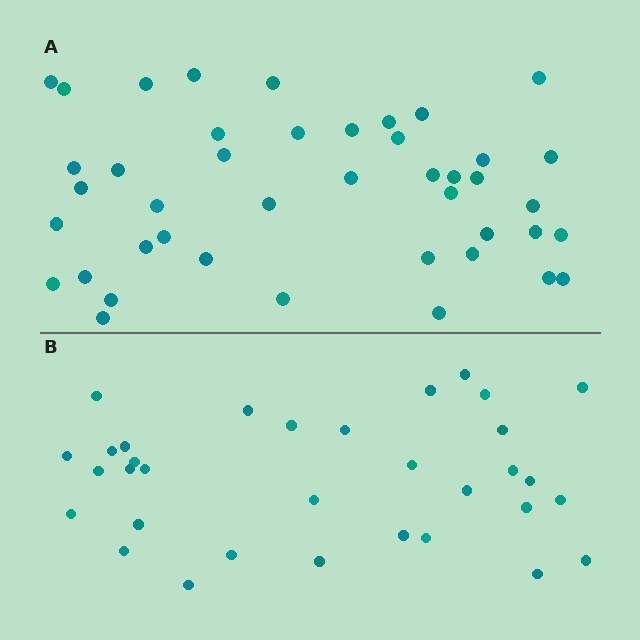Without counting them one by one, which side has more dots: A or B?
Region A (the top region) has more dots.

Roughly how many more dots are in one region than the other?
Region A has roughly 10 or so more dots than region B.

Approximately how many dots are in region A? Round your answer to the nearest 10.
About 40 dots. (The exact count is 43, which rounds to 40.)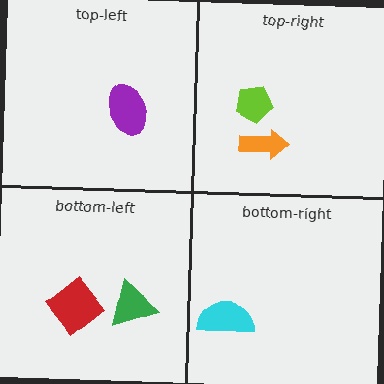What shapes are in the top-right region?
The orange arrow, the lime pentagon.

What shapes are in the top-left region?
The purple ellipse.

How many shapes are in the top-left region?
1.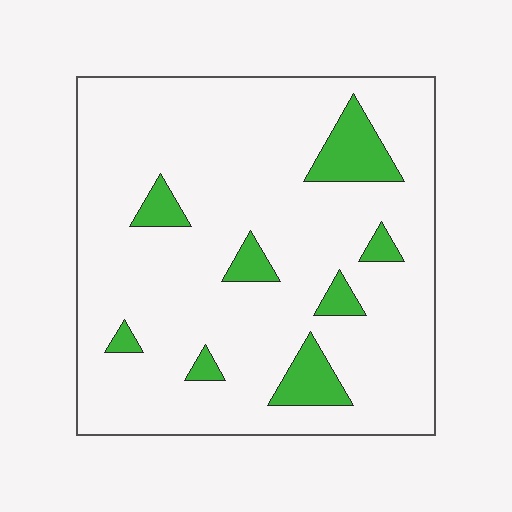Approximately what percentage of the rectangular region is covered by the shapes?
Approximately 10%.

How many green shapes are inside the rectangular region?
8.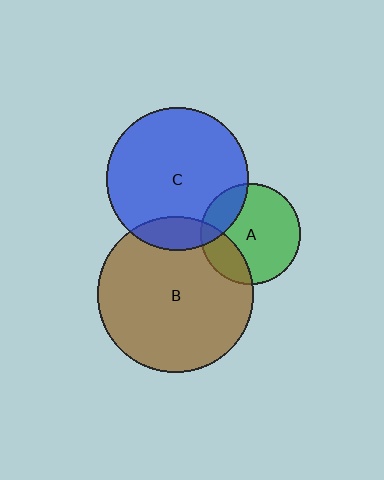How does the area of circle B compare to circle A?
Approximately 2.4 times.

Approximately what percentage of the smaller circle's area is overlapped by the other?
Approximately 20%.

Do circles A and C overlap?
Yes.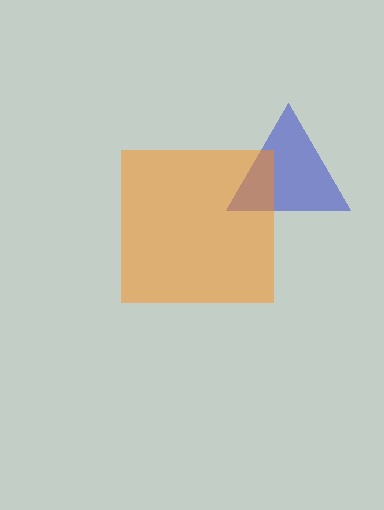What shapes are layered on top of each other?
The layered shapes are: a blue triangle, an orange square.